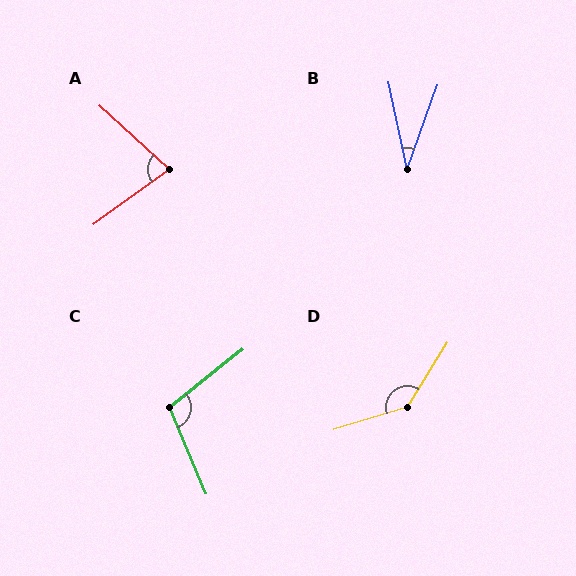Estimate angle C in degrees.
Approximately 106 degrees.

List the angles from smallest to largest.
B (32°), A (79°), C (106°), D (139°).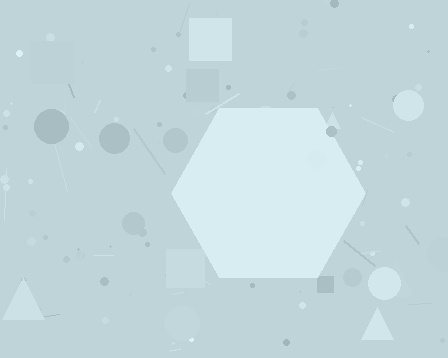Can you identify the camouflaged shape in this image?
The camouflaged shape is a hexagon.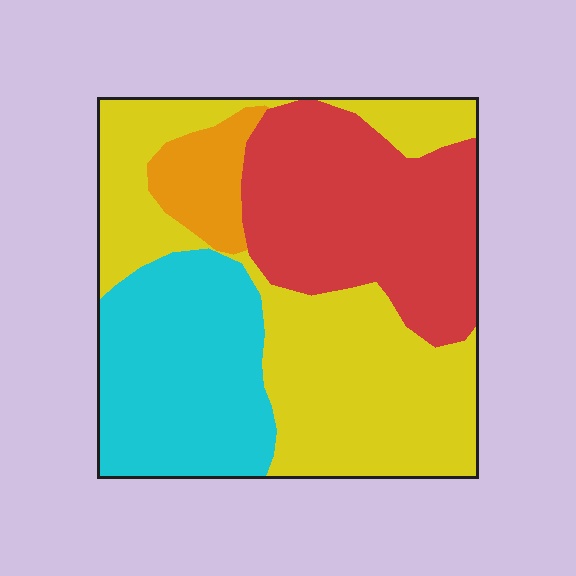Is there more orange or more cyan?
Cyan.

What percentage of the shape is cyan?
Cyan covers roughly 25% of the shape.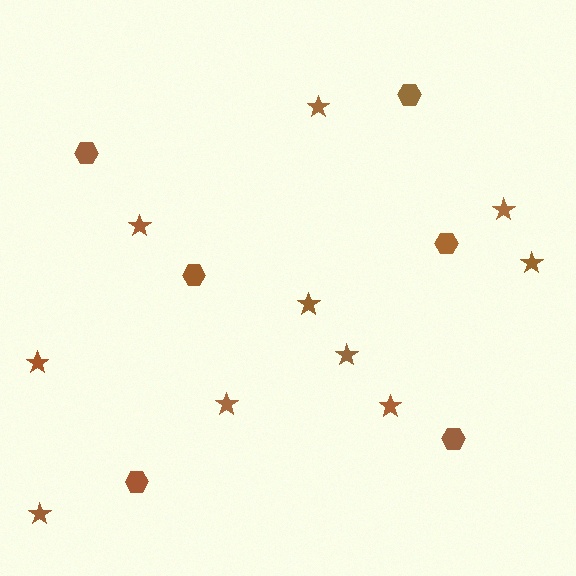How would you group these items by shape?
There are 2 groups: one group of stars (10) and one group of hexagons (6).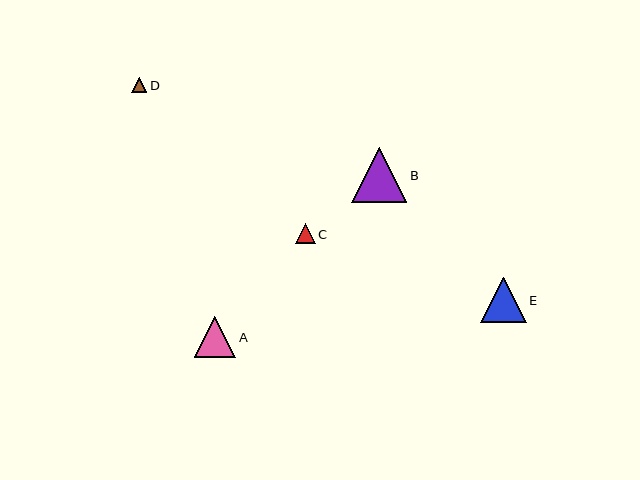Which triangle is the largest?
Triangle B is the largest with a size of approximately 56 pixels.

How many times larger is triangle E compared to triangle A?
Triangle E is approximately 1.1 times the size of triangle A.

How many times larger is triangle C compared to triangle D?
Triangle C is approximately 1.3 times the size of triangle D.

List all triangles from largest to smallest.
From largest to smallest: B, E, A, C, D.